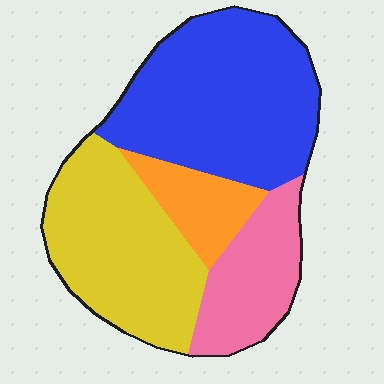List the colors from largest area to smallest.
From largest to smallest: blue, yellow, pink, orange.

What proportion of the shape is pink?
Pink covers around 15% of the shape.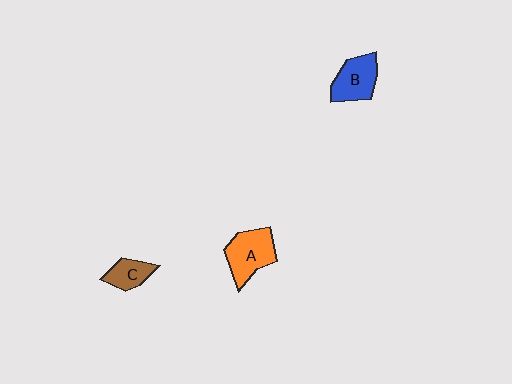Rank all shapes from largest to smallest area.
From largest to smallest: A (orange), B (blue), C (brown).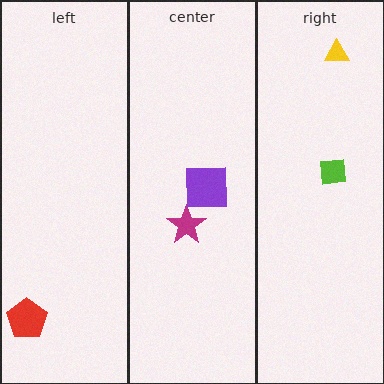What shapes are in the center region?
The magenta star, the purple square.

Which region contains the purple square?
The center region.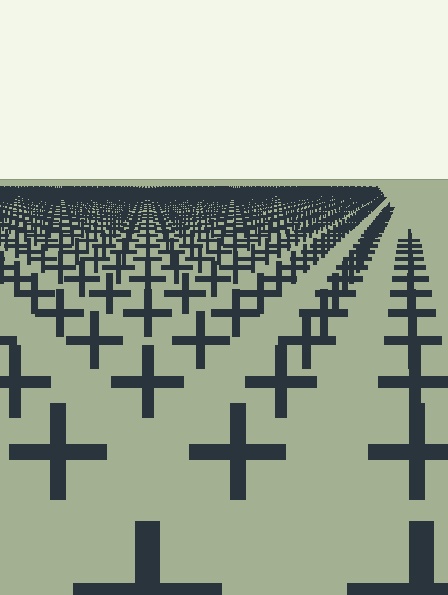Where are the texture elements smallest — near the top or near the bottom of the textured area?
Near the top.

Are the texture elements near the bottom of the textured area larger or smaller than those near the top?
Larger. Near the bottom, elements are closer to the viewer and appear at a bigger on-screen size.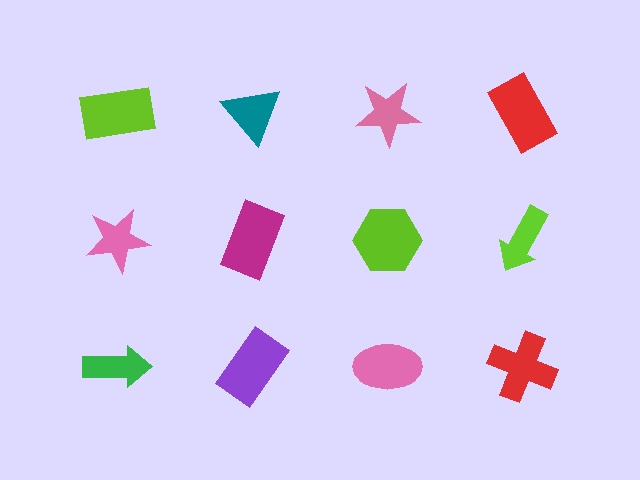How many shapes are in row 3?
4 shapes.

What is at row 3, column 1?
A green arrow.